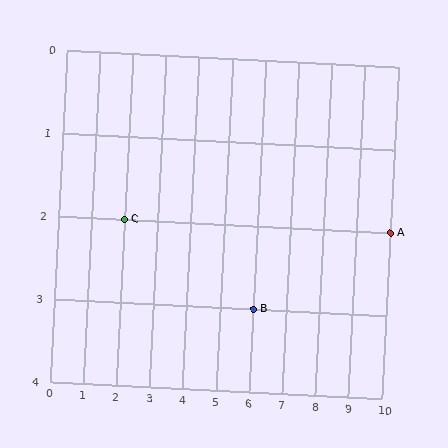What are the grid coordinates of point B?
Point B is at grid coordinates (6, 3).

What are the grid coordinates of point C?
Point C is at grid coordinates (2, 2).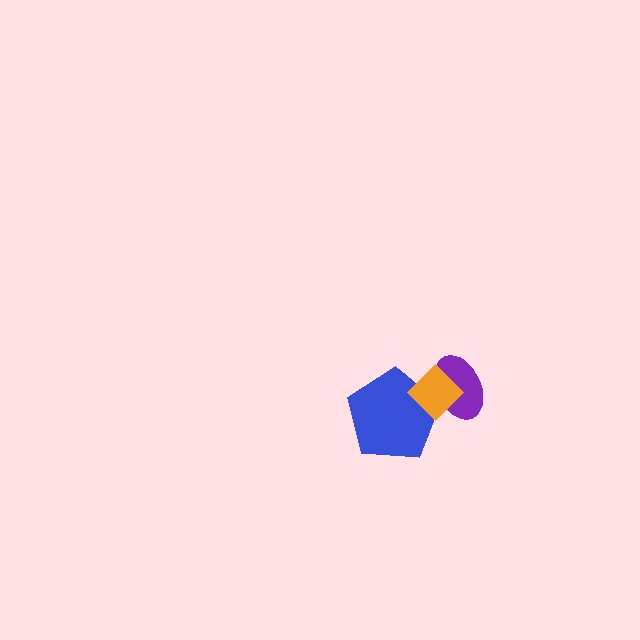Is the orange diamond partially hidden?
No, no other shape covers it.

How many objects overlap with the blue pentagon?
2 objects overlap with the blue pentagon.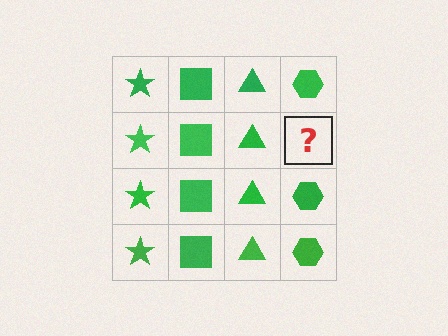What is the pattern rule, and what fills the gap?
The rule is that each column has a consistent shape. The gap should be filled with a green hexagon.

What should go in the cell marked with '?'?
The missing cell should contain a green hexagon.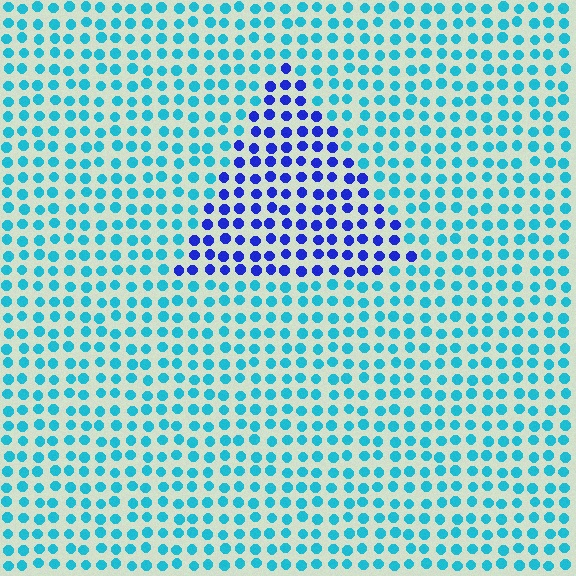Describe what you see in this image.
The image is filled with small cyan elements in a uniform arrangement. A triangle-shaped region is visible where the elements are tinted to a slightly different hue, forming a subtle color boundary.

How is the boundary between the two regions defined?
The boundary is defined purely by a slight shift in hue (about 49 degrees). Spacing, size, and orientation are identical on both sides.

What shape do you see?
I see a triangle.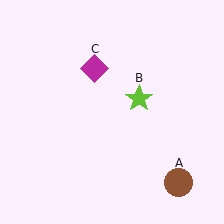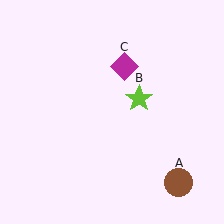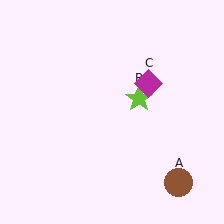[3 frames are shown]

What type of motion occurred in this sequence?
The magenta diamond (object C) rotated clockwise around the center of the scene.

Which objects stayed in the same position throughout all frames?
Brown circle (object A) and lime star (object B) remained stationary.